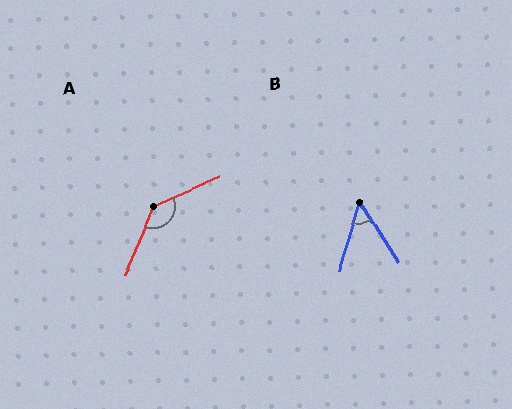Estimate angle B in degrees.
Approximately 50 degrees.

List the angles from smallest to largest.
B (50°), A (137°).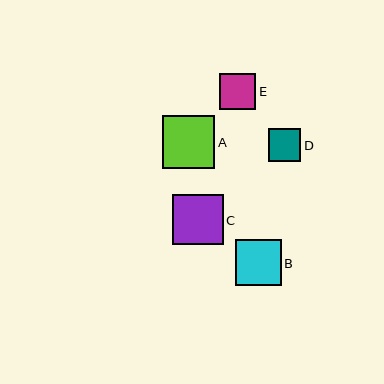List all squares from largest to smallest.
From largest to smallest: A, C, B, E, D.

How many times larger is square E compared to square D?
Square E is approximately 1.1 times the size of square D.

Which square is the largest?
Square A is the largest with a size of approximately 53 pixels.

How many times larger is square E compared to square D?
Square E is approximately 1.1 times the size of square D.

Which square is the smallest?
Square D is the smallest with a size of approximately 33 pixels.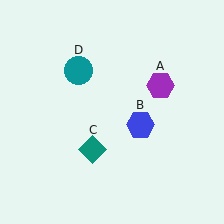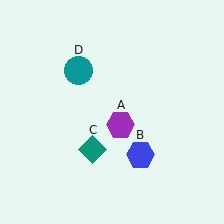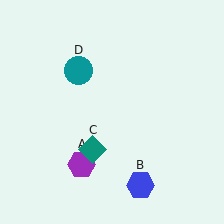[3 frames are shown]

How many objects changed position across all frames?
2 objects changed position: purple hexagon (object A), blue hexagon (object B).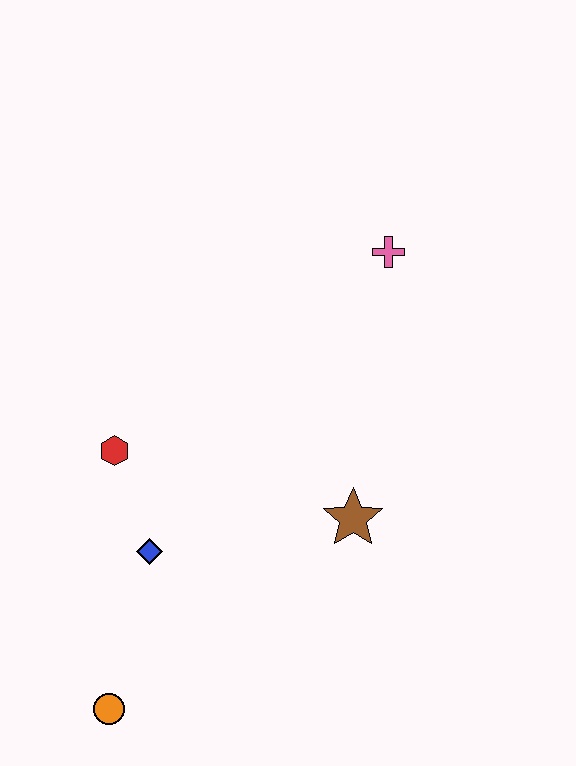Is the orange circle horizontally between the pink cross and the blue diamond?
No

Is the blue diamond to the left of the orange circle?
No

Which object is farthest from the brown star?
The orange circle is farthest from the brown star.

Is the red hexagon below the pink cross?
Yes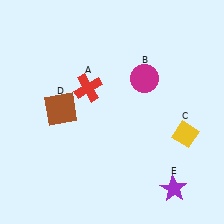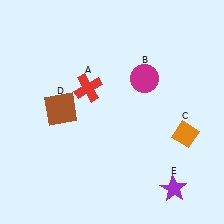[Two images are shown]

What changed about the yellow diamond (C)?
In Image 1, C is yellow. In Image 2, it changed to orange.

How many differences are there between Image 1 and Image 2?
There is 1 difference between the two images.